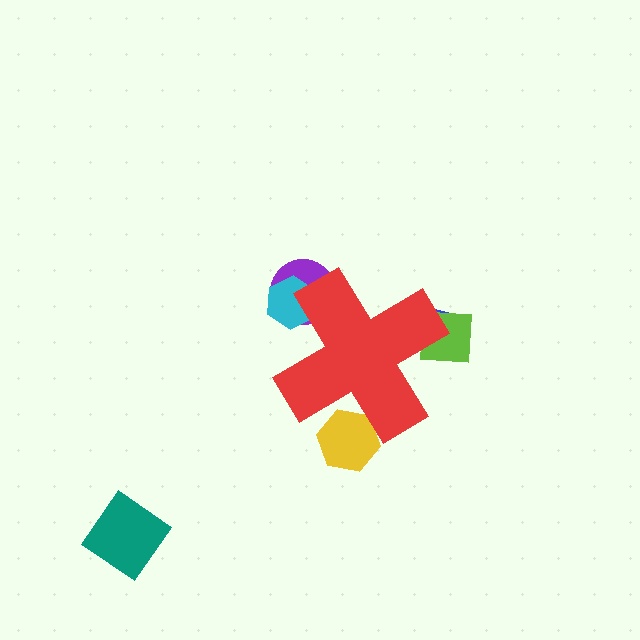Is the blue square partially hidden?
Yes, the blue square is partially hidden behind the red cross.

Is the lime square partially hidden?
Yes, the lime square is partially hidden behind the red cross.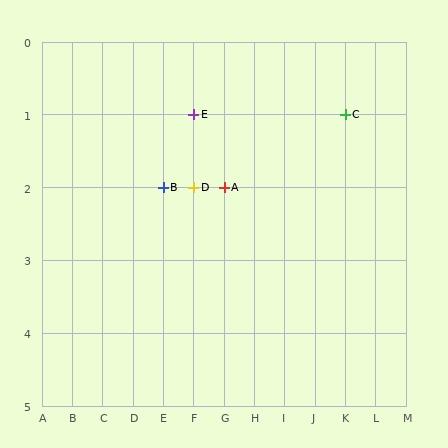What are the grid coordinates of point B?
Point B is at grid coordinates (E, 2).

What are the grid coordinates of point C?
Point C is at grid coordinates (K, 1).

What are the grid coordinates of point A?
Point A is at grid coordinates (G, 2).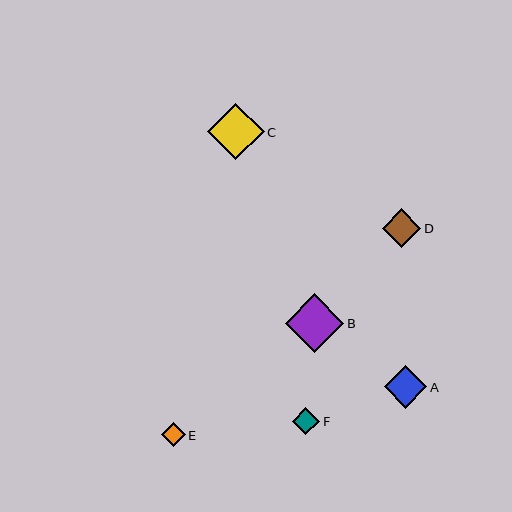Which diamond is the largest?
Diamond B is the largest with a size of approximately 58 pixels.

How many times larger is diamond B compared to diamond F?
Diamond B is approximately 2.1 times the size of diamond F.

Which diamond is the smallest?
Diamond E is the smallest with a size of approximately 23 pixels.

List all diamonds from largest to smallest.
From largest to smallest: B, C, A, D, F, E.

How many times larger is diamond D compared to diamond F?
Diamond D is approximately 1.4 times the size of diamond F.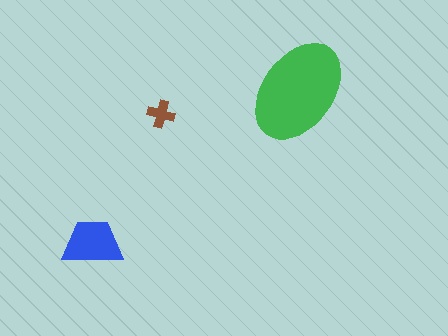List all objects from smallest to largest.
The brown cross, the blue trapezoid, the green ellipse.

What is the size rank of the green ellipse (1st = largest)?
1st.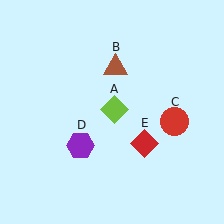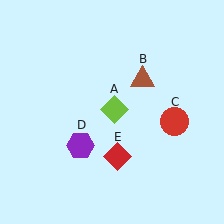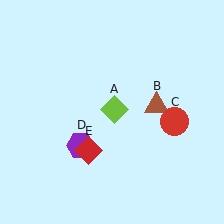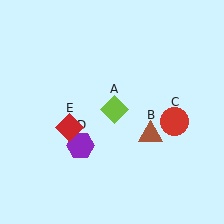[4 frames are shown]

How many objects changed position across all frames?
2 objects changed position: brown triangle (object B), red diamond (object E).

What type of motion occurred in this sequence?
The brown triangle (object B), red diamond (object E) rotated clockwise around the center of the scene.